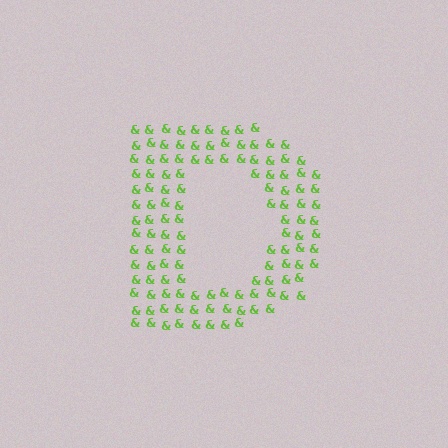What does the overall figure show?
The overall figure shows the letter D.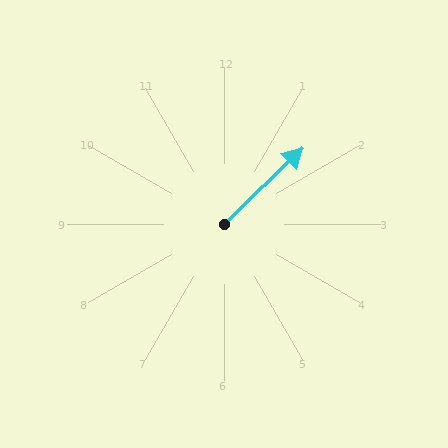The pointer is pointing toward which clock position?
Roughly 2 o'clock.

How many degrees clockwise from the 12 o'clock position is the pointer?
Approximately 46 degrees.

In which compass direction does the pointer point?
Northeast.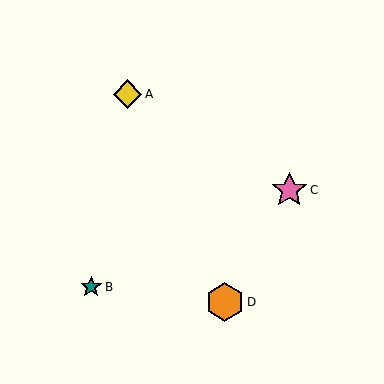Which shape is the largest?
The orange hexagon (labeled D) is the largest.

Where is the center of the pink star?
The center of the pink star is at (289, 190).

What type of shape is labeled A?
Shape A is a yellow diamond.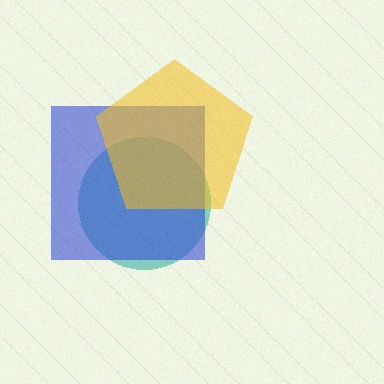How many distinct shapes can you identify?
There are 3 distinct shapes: a teal circle, a blue square, a yellow pentagon.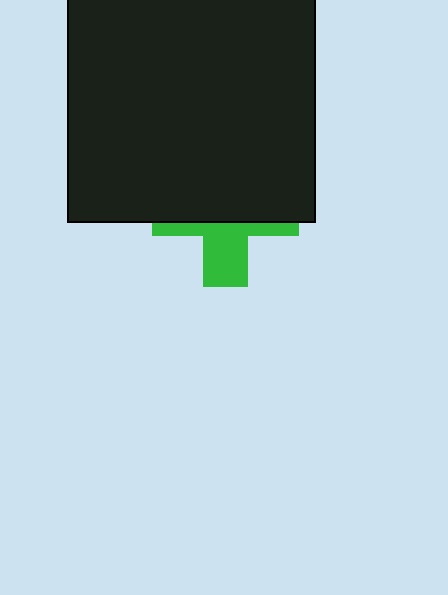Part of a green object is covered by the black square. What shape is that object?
It is a cross.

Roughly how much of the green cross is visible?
A small part of it is visible (roughly 37%).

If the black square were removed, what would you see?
You would see the complete green cross.